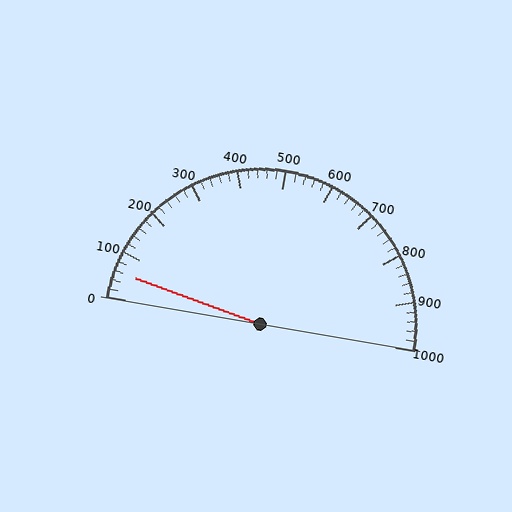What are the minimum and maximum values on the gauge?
The gauge ranges from 0 to 1000.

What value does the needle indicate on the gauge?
The needle indicates approximately 60.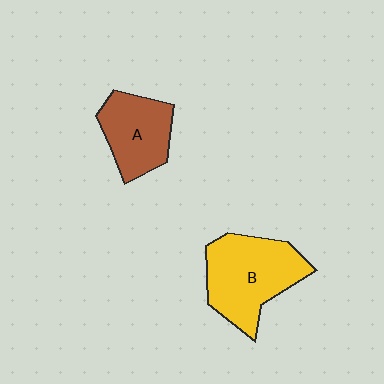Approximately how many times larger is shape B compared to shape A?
Approximately 1.4 times.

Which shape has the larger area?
Shape B (yellow).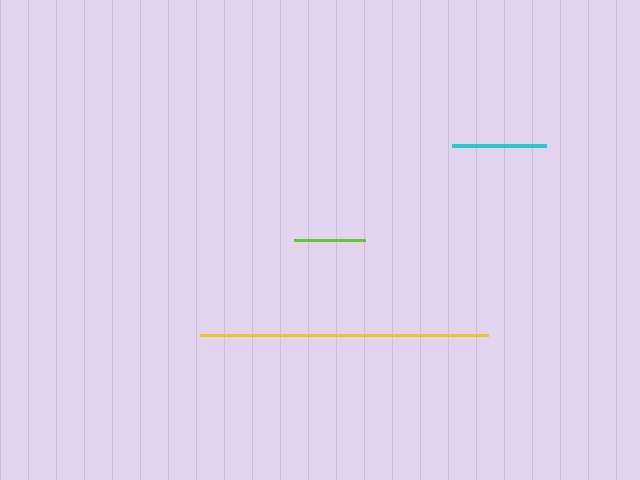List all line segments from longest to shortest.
From longest to shortest: yellow, cyan, lime.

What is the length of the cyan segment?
The cyan segment is approximately 94 pixels long.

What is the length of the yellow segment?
The yellow segment is approximately 288 pixels long.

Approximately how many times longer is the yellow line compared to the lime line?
The yellow line is approximately 4.1 times the length of the lime line.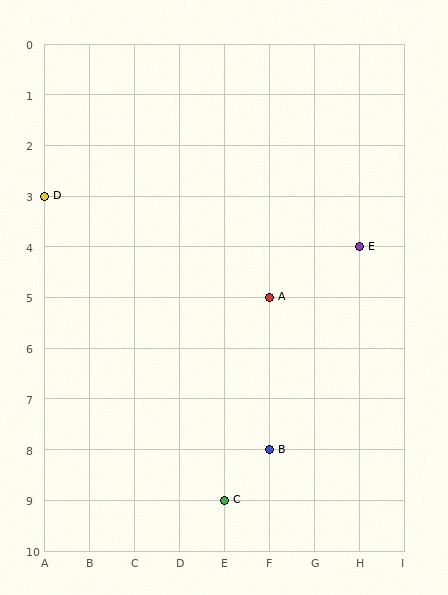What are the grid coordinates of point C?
Point C is at grid coordinates (E, 9).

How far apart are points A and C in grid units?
Points A and C are 1 column and 4 rows apart (about 4.1 grid units diagonally).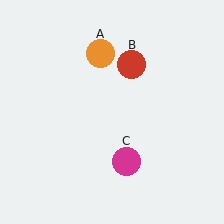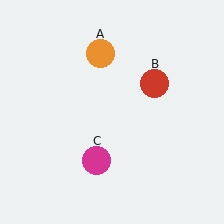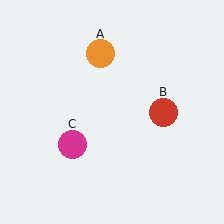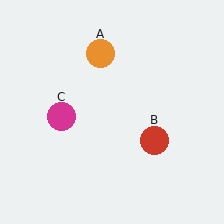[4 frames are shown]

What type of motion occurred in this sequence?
The red circle (object B), magenta circle (object C) rotated clockwise around the center of the scene.